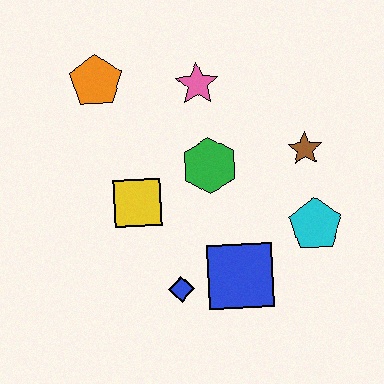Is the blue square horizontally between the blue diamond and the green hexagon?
No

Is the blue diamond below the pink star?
Yes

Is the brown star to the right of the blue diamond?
Yes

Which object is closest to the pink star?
The green hexagon is closest to the pink star.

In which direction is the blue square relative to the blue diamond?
The blue square is to the right of the blue diamond.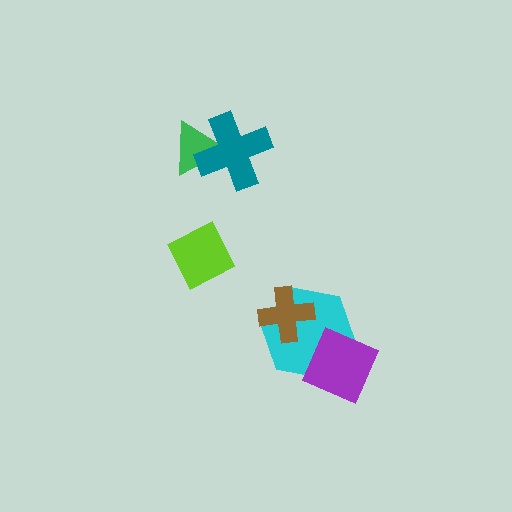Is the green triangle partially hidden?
Yes, it is partially covered by another shape.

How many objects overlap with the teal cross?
1 object overlaps with the teal cross.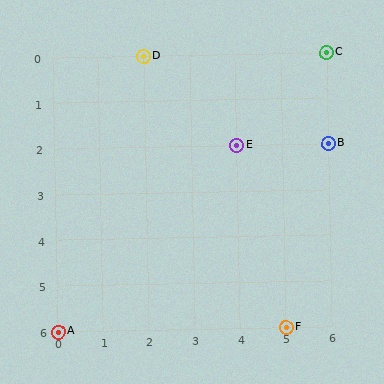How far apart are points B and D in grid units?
Points B and D are 4 columns and 2 rows apart (about 4.5 grid units diagonally).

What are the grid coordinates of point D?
Point D is at grid coordinates (2, 0).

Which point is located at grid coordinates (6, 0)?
Point C is at (6, 0).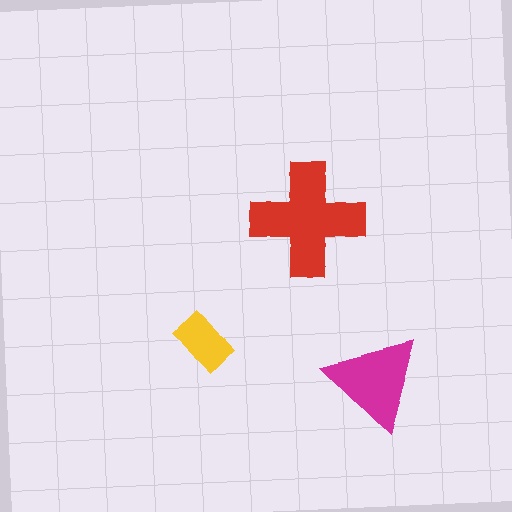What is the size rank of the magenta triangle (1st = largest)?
2nd.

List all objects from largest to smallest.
The red cross, the magenta triangle, the yellow rectangle.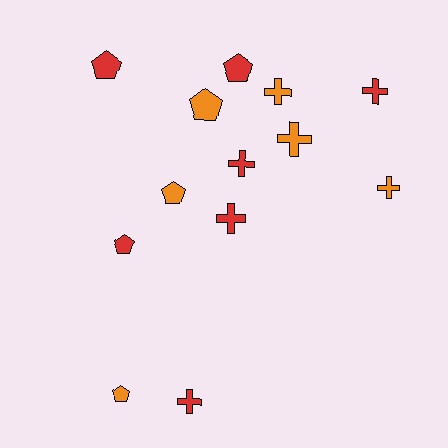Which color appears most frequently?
Red, with 7 objects.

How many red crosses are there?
There are 4 red crosses.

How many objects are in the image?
There are 13 objects.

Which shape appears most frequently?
Cross, with 7 objects.